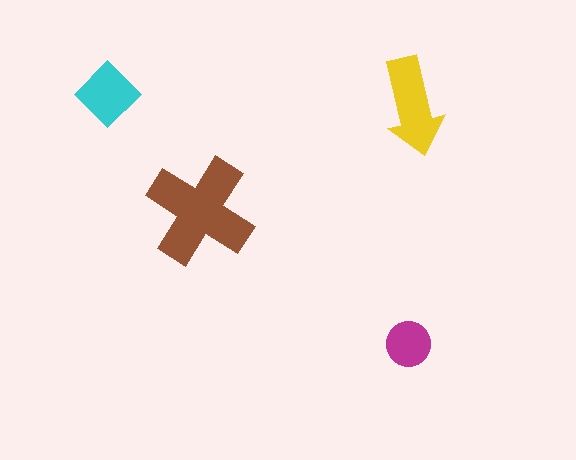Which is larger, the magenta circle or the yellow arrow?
The yellow arrow.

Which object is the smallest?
The magenta circle.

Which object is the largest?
The brown cross.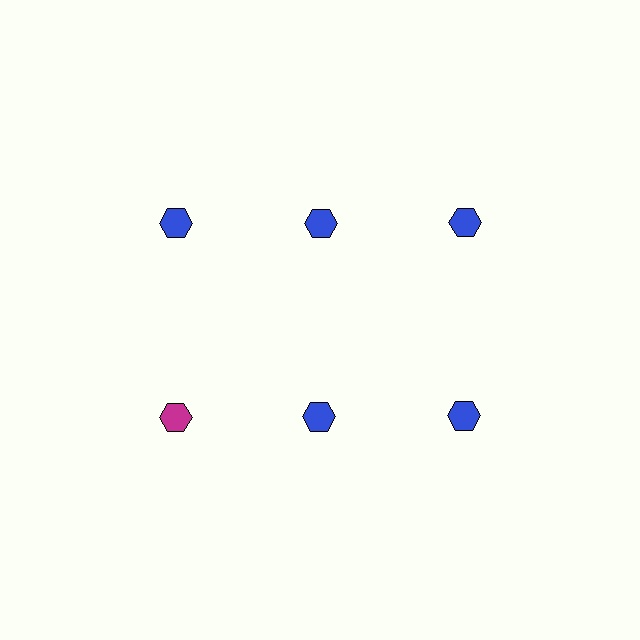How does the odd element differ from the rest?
It has a different color: magenta instead of blue.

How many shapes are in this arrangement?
There are 6 shapes arranged in a grid pattern.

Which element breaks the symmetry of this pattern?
The magenta hexagon in the second row, leftmost column breaks the symmetry. All other shapes are blue hexagons.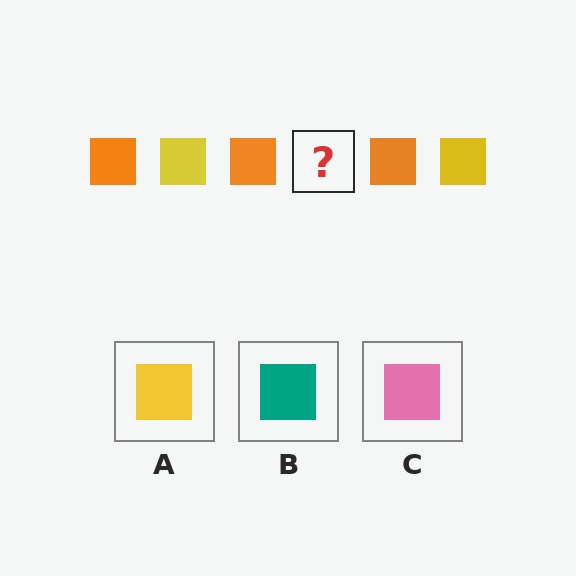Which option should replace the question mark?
Option A.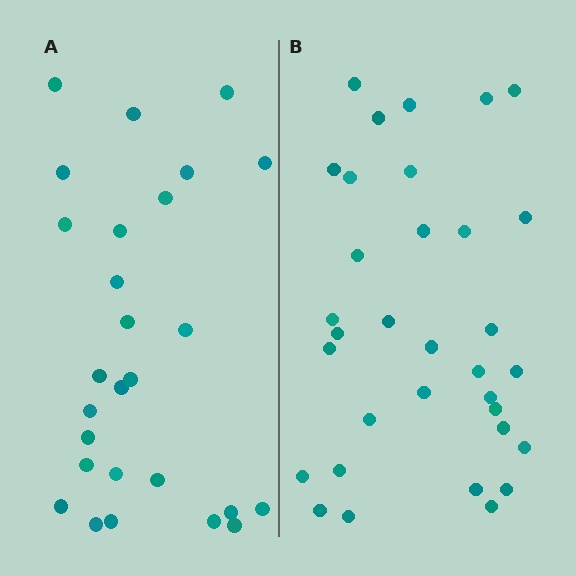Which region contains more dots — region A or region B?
Region B (the right region) has more dots.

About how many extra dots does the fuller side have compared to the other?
Region B has about 6 more dots than region A.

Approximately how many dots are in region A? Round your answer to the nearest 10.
About 30 dots. (The exact count is 27, which rounds to 30.)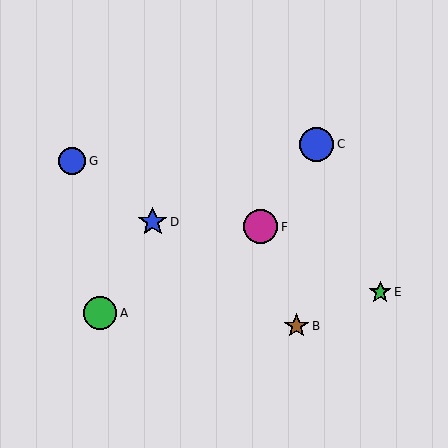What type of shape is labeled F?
Shape F is a magenta circle.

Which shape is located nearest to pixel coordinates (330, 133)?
The blue circle (labeled C) at (317, 144) is nearest to that location.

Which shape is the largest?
The magenta circle (labeled F) is the largest.